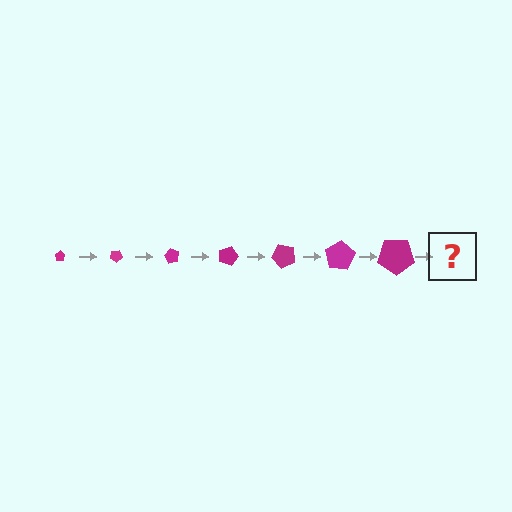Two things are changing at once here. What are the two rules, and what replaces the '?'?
The two rules are that the pentagon grows larger each step and it rotates 30 degrees each step. The '?' should be a pentagon, larger than the previous one and rotated 210 degrees from the start.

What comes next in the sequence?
The next element should be a pentagon, larger than the previous one and rotated 210 degrees from the start.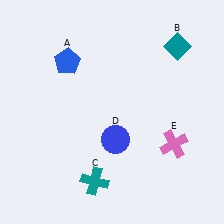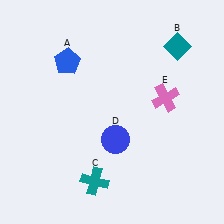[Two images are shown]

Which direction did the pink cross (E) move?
The pink cross (E) moved up.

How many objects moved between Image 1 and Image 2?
1 object moved between the two images.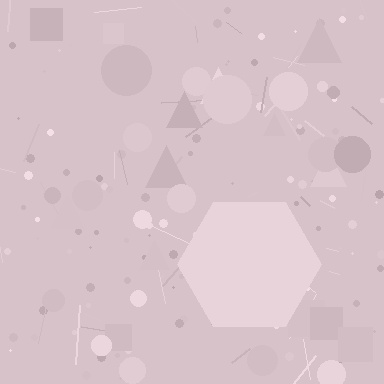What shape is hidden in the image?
A hexagon is hidden in the image.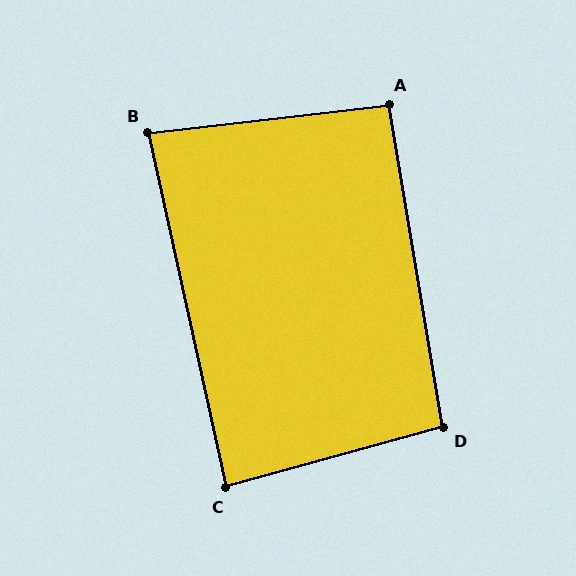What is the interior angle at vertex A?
Approximately 93 degrees (approximately right).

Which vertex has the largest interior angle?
D, at approximately 96 degrees.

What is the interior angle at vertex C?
Approximately 87 degrees (approximately right).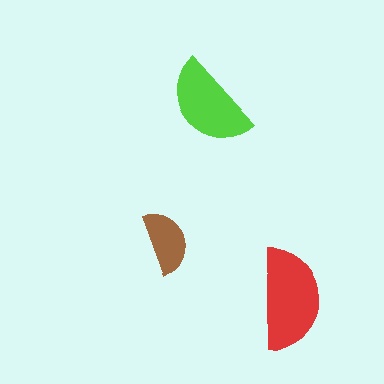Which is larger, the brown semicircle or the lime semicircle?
The lime one.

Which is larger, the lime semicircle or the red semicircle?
The red one.